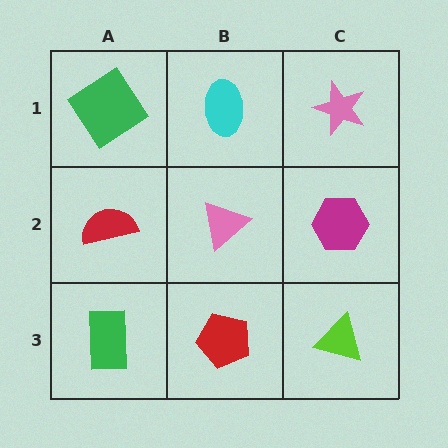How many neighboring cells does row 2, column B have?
4.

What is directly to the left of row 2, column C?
A pink triangle.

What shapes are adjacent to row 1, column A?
A red semicircle (row 2, column A), a cyan ellipse (row 1, column B).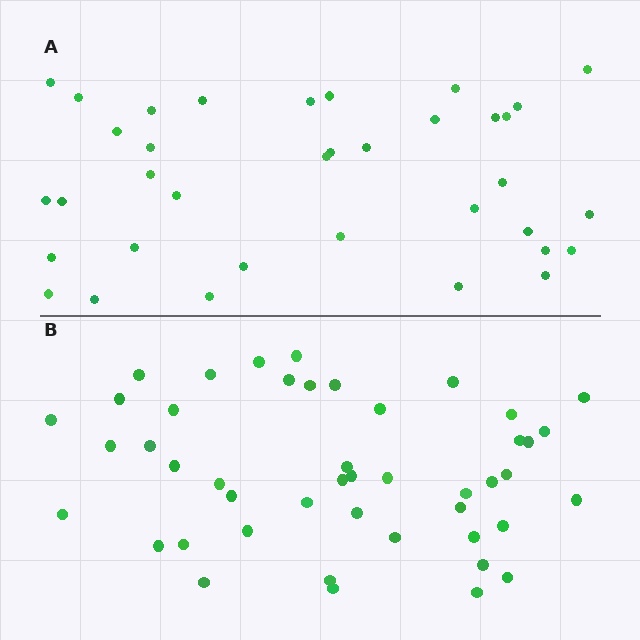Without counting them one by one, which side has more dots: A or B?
Region B (the bottom region) has more dots.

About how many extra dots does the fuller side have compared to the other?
Region B has roughly 10 or so more dots than region A.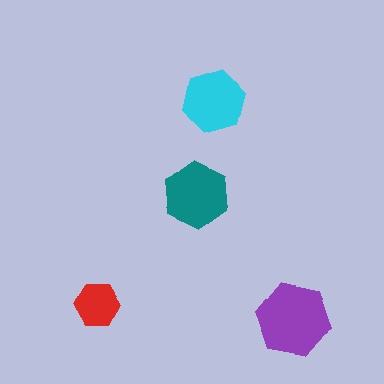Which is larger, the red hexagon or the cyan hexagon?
The cyan one.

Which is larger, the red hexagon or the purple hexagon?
The purple one.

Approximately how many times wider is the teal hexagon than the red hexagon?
About 1.5 times wider.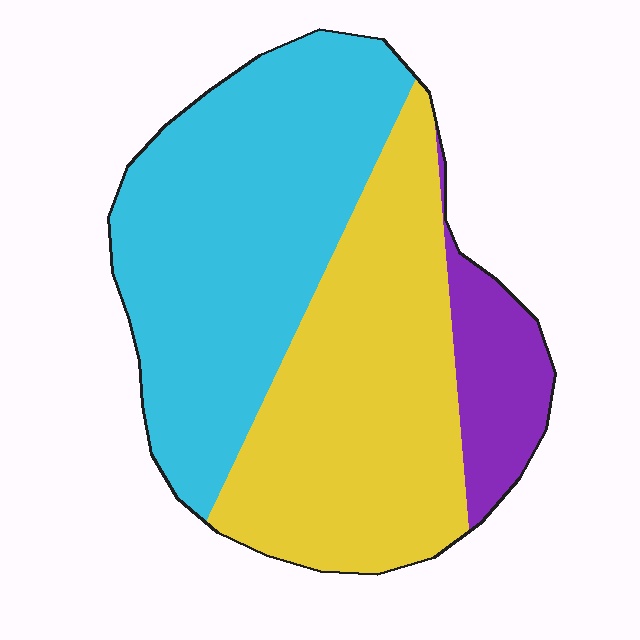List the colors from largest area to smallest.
From largest to smallest: cyan, yellow, purple.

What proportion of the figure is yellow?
Yellow covers about 40% of the figure.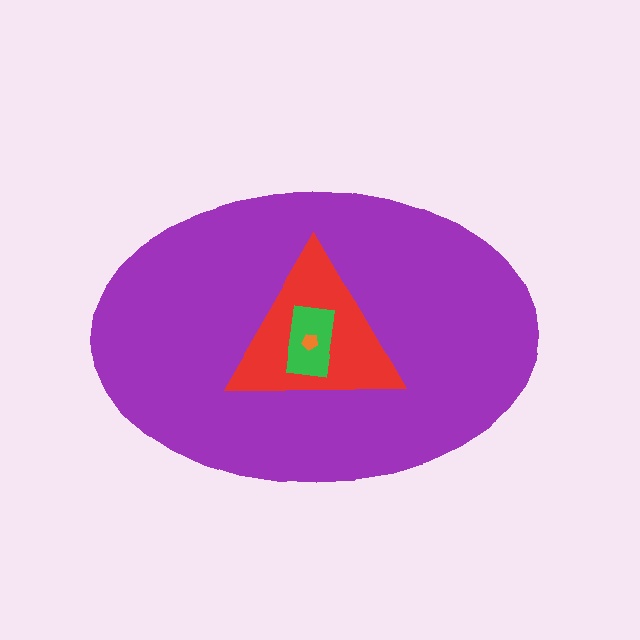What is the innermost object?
The orange pentagon.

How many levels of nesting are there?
4.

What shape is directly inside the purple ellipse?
The red triangle.